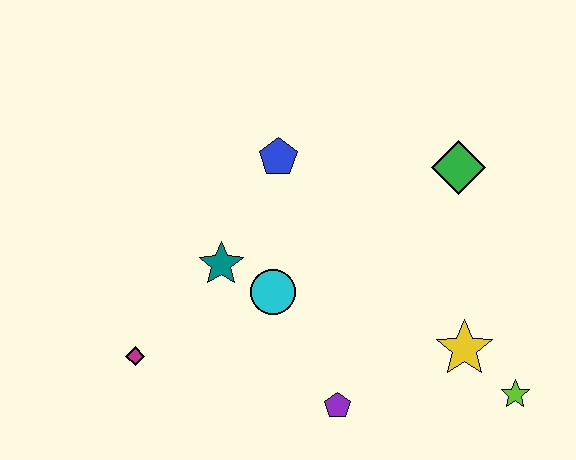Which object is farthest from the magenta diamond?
The lime star is farthest from the magenta diamond.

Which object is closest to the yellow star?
The lime star is closest to the yellow star.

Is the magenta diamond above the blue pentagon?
No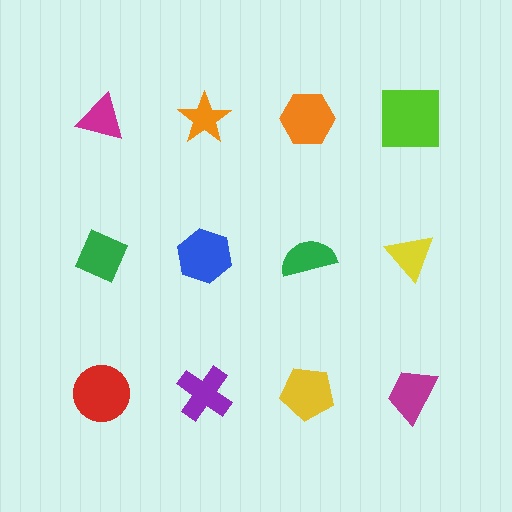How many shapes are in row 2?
4 shapes.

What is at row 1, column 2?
An orange star.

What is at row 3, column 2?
A purple cross.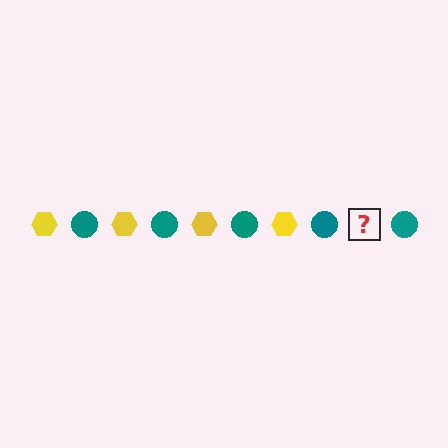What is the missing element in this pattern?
The missing element is a yellow hexagon.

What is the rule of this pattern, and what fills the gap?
The rule is that the pattern alternates between yellow hexagon and teal circle. The gap should be filled with a yellow hexagon.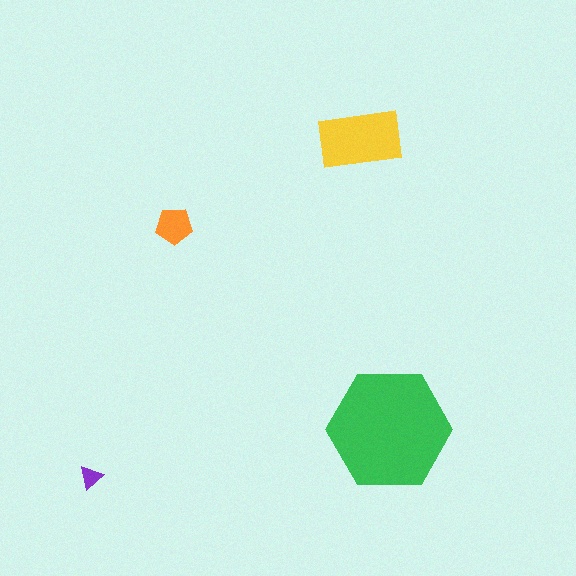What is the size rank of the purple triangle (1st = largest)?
4th.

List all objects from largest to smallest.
The green hexagon, the yellow rectangle, the orange pentagon, the purple triangle.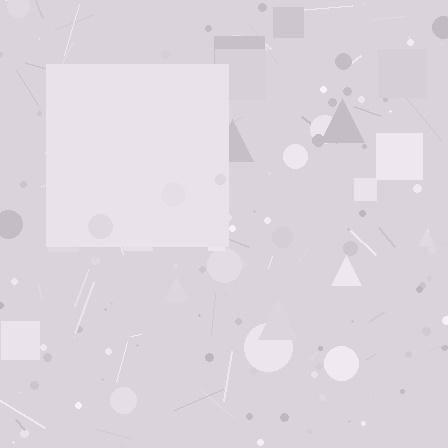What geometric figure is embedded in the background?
A square is embedded in the background.